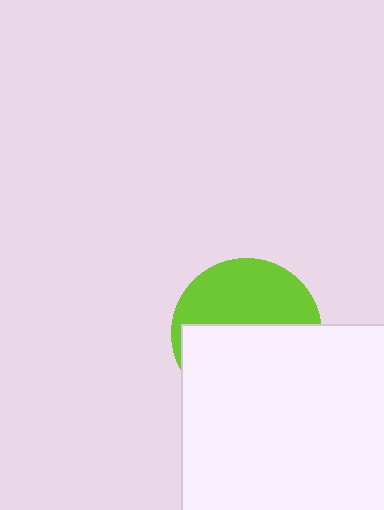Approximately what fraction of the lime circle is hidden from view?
Roughly 56% of the lime circle is hidden behind the white square.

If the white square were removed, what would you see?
You would see the complete lime circle.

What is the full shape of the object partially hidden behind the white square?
The partially hidden object is a lime circle.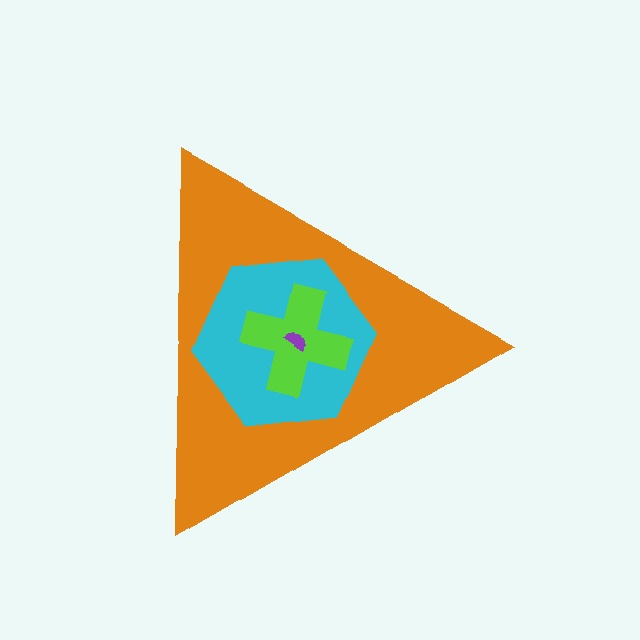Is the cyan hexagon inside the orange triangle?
Yes.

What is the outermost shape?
The orange triangle.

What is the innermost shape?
The purple semicircle.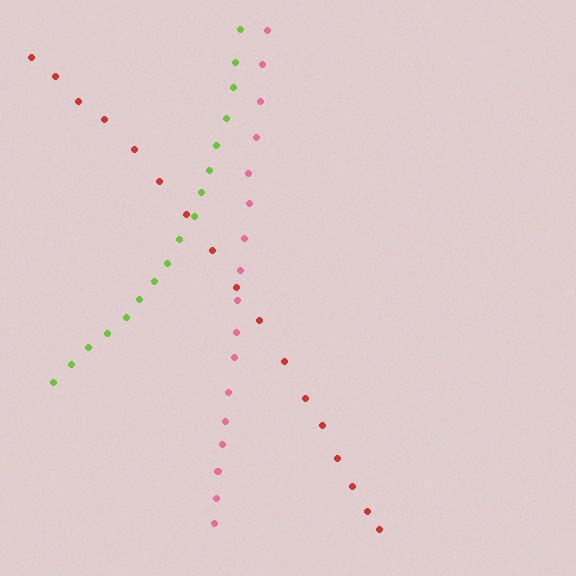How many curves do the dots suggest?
There are 3 distinct paths.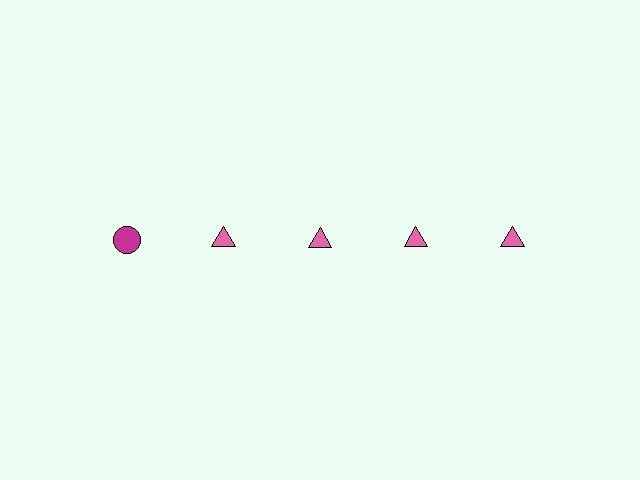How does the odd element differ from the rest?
It differs in both color (magenta instead of pink) and shape (circle instead of triangle).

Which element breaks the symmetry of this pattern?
The magenta circle in the top row, leftmost column breaks the symmetry. All other shapes are pink triangles.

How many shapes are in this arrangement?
There are 5 shapes arranged in a grid pattern.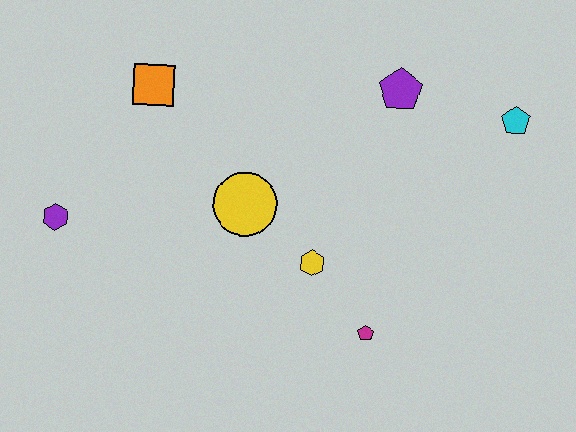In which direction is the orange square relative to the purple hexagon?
The orange square is above the purple hexagon.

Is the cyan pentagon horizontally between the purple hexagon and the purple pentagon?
No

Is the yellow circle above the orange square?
No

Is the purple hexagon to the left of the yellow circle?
Yes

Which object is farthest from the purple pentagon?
The purple hexagon is farthest from the purple pentagon.